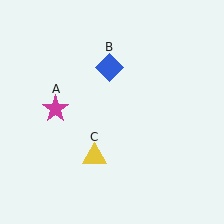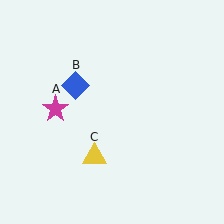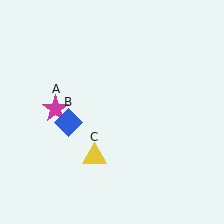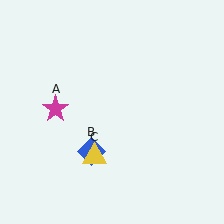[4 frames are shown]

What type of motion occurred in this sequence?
The blue diamond (object B) rotated counterclockwise around the center of the scene.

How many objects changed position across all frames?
1 object changed position: blue diamond (object B).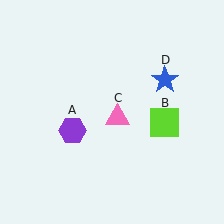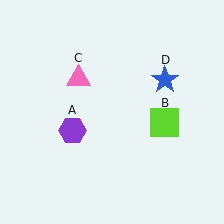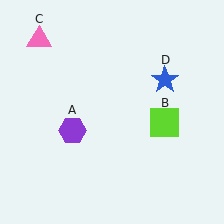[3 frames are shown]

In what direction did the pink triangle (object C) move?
The pink triangle (object C) moved up and to the left.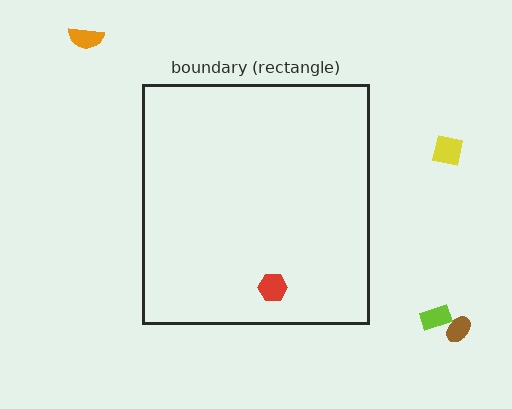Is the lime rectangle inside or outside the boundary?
Outside.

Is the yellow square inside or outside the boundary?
Outside.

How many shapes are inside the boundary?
1 inside, 4 outside.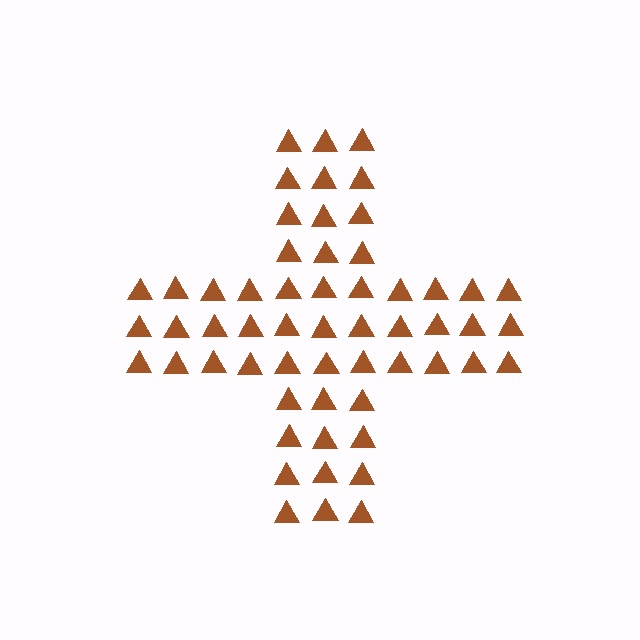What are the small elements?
The small elements are triangles.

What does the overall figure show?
The overall figure shows a cross.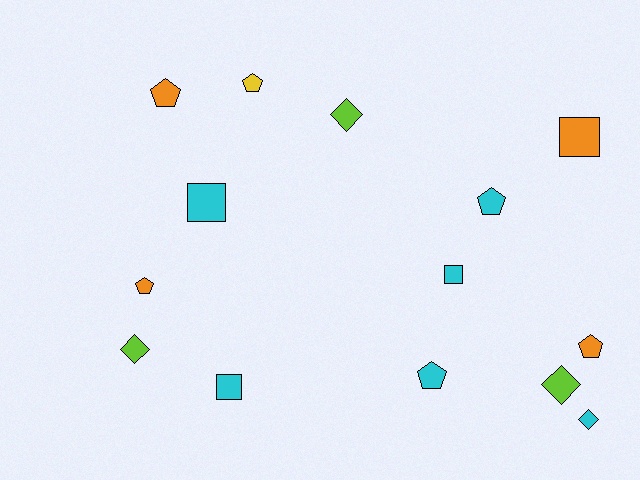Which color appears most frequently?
Cyan, with 6 objects.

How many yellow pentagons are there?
There is 1 yellow pentagon.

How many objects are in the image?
There are 14 objects.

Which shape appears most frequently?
Pentagon, with 6 objects.